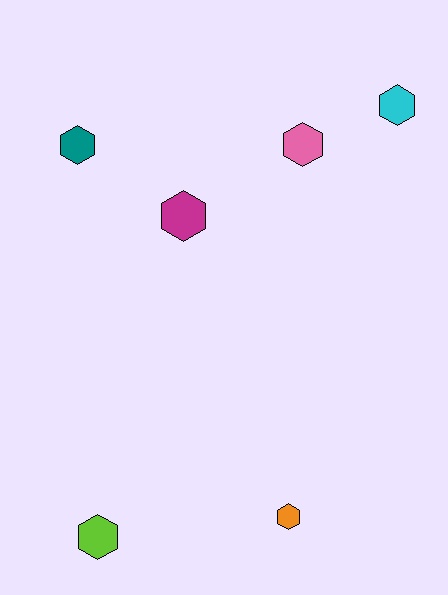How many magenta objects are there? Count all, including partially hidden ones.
There is 1 magenta object.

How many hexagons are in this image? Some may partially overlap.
There are 6 hexagons.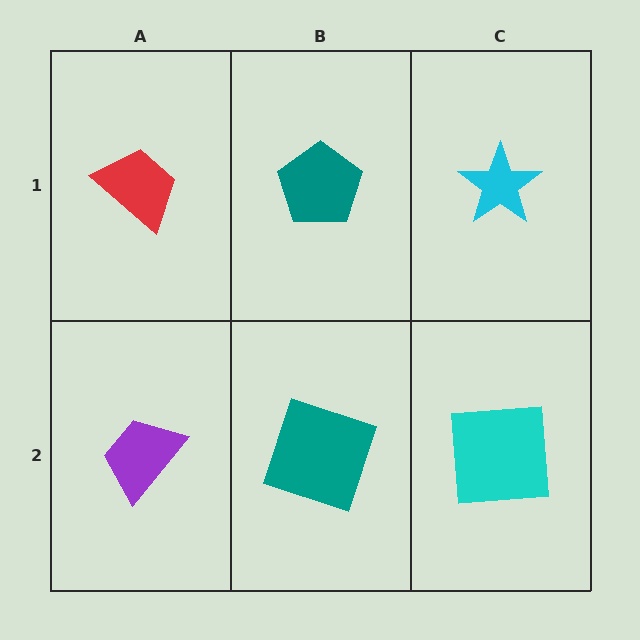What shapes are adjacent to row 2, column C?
A cyan star (row 1, column C), a teal square (row 2, column B).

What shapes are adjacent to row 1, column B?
A teal square (row 2, column B), a red trapezoid (row 1, column A), a cyan star (row 1, column C).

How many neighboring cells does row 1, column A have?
2.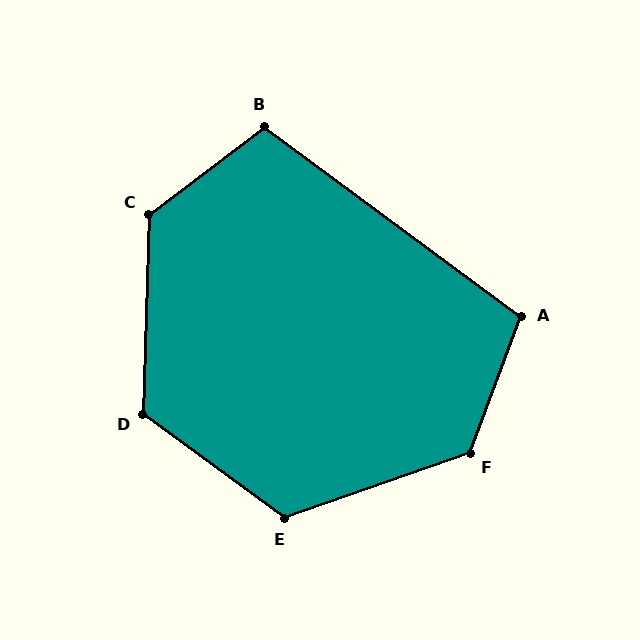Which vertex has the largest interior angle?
F, at approximately 129 degrees.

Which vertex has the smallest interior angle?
A, at approximately 106 degrees.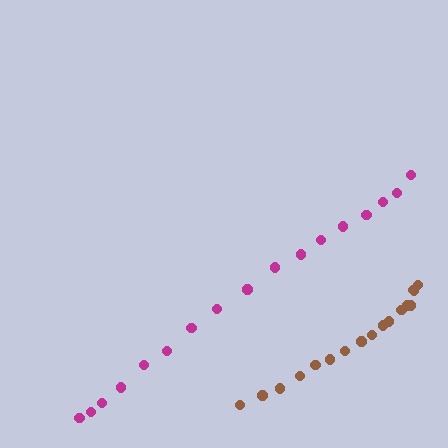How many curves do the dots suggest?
There are 2 distinct paths.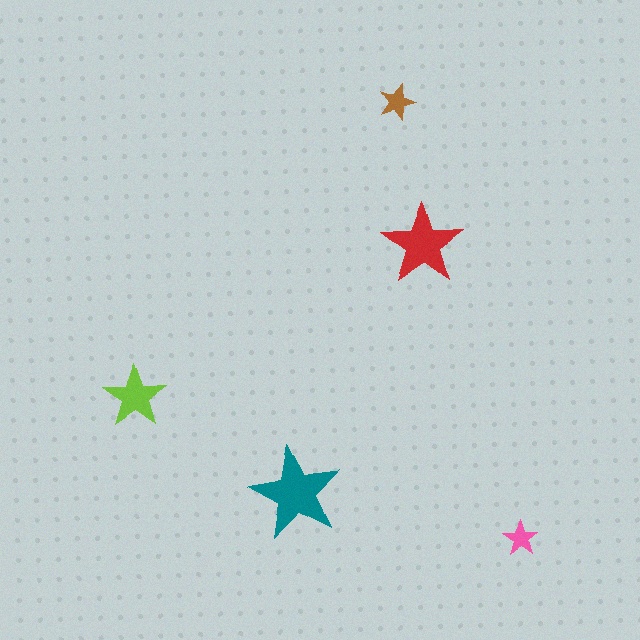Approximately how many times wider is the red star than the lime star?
About 1.5 times wider.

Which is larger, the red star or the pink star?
The red one.